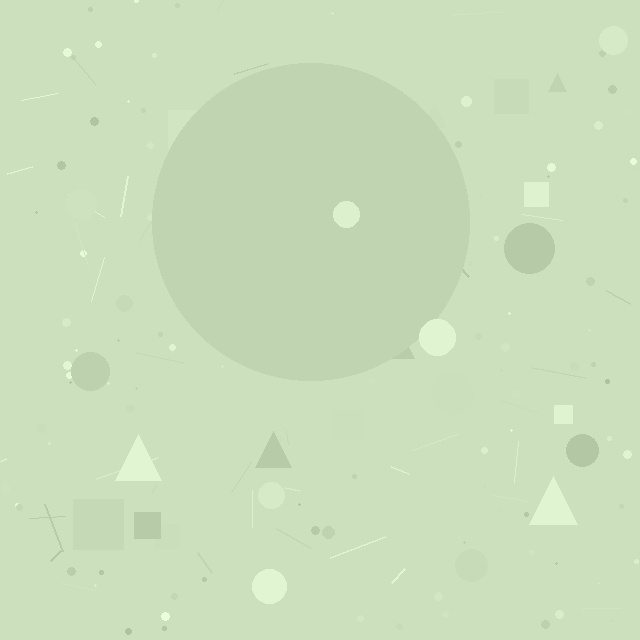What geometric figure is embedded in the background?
A circle is embedded in the background.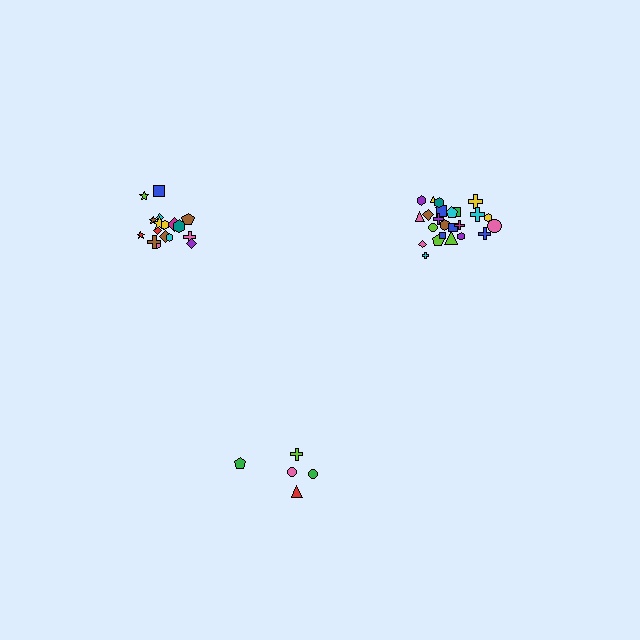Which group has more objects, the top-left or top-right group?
The top-right group.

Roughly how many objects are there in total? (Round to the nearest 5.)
Roughly 50 objects in total.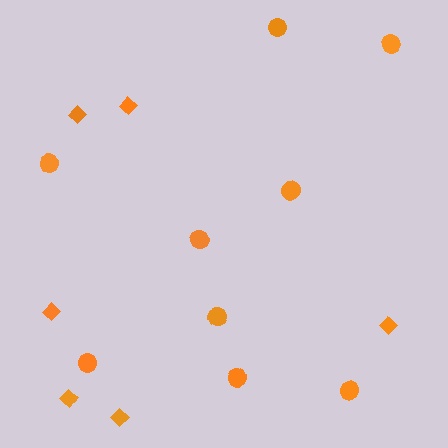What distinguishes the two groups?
There are 2 groups: one group of diamonds (6) and one group of circles (9).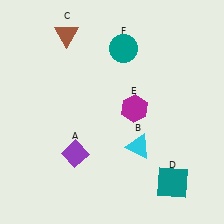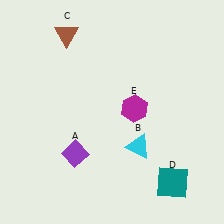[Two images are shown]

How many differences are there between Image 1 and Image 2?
There is 1 difference between the two images.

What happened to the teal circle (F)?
The teal circle (F) was removed in Image 2. It was in the top-right area of Image 1.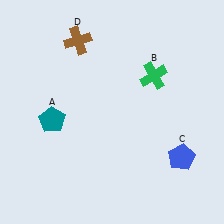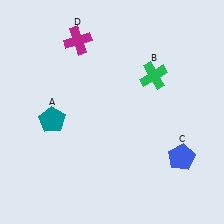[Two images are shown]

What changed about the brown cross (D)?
In Image 1, D is brown. In Image 2, it changed to magenta.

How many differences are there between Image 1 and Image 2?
There is 1 difference between the two images.